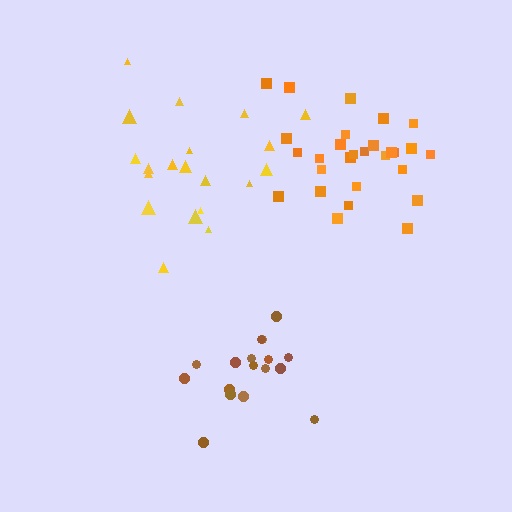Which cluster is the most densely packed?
Orange.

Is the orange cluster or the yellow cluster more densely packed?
Orange.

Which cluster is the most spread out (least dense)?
Yellow.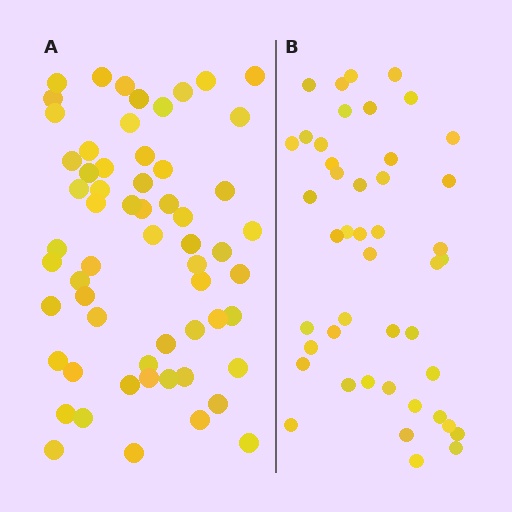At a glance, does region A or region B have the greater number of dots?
Region A (the left region) has more dots.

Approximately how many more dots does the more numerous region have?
Region A has approximately 15 more dots than region B.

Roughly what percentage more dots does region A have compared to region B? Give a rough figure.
About 35% more.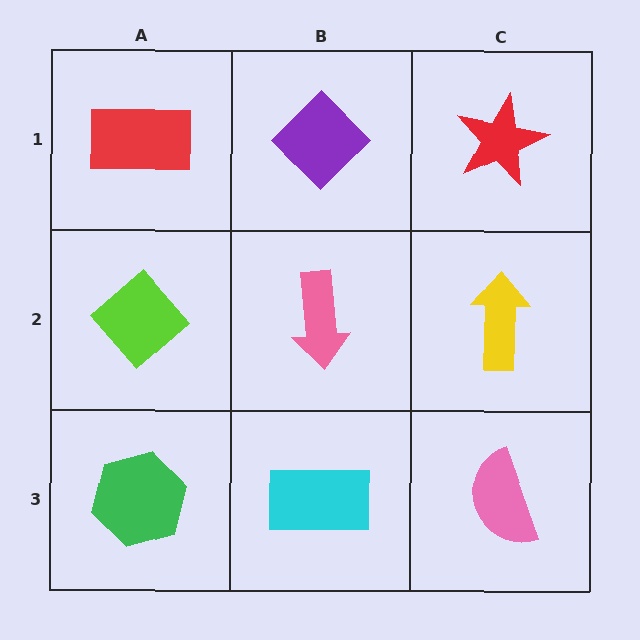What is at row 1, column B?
A purple diamond.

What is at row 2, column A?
A lime diamond.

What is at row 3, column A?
A green hexagon.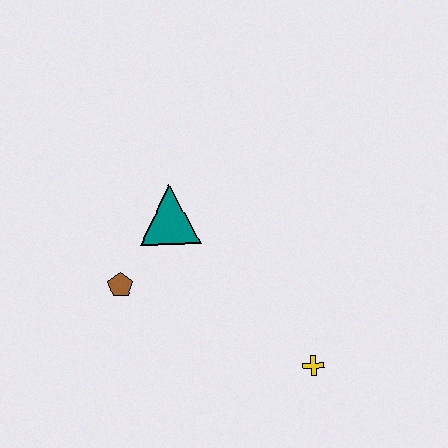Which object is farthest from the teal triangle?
The yellow cross is farthest from the teal triangle.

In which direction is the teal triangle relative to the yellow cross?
The teal triangle is above the yellow cross.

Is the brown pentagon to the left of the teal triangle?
Yes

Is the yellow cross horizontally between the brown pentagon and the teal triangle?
No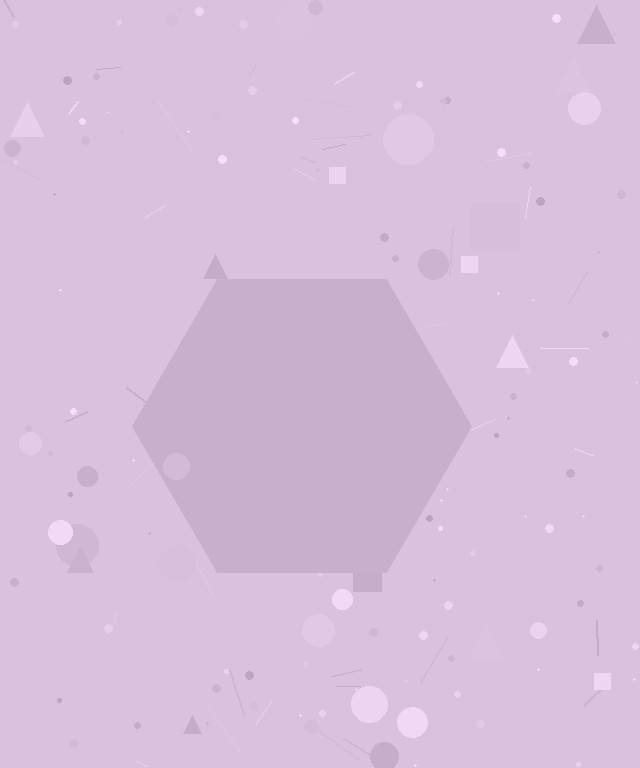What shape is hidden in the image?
A hexagon is hidden in the image.